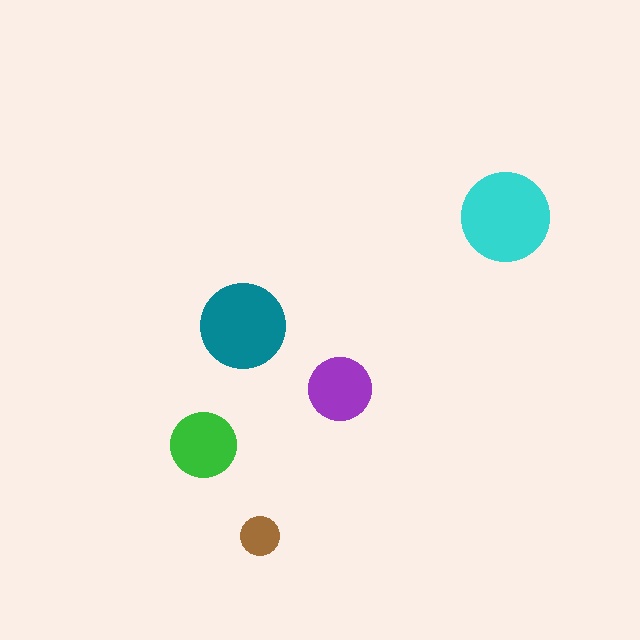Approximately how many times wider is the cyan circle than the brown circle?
About 2.5 times wider.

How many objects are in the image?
There are 5 objects in the image.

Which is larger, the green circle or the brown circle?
The green one.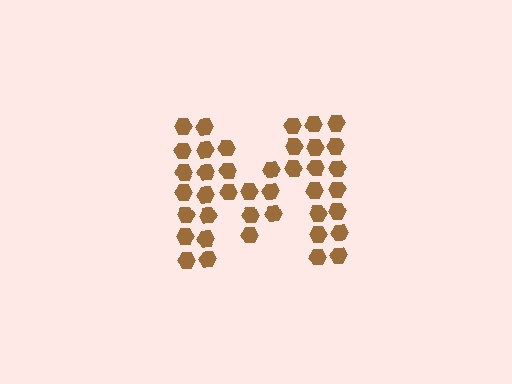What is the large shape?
The large shape is the letter M.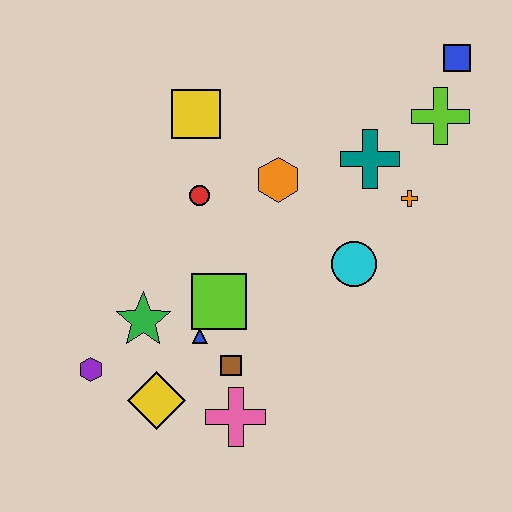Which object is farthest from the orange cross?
The purple hexagon is farthest from the orange cross.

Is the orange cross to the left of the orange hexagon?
No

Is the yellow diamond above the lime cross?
No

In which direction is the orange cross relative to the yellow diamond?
The orange cross is to the right of the yellow diamond.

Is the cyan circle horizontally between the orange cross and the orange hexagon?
Yes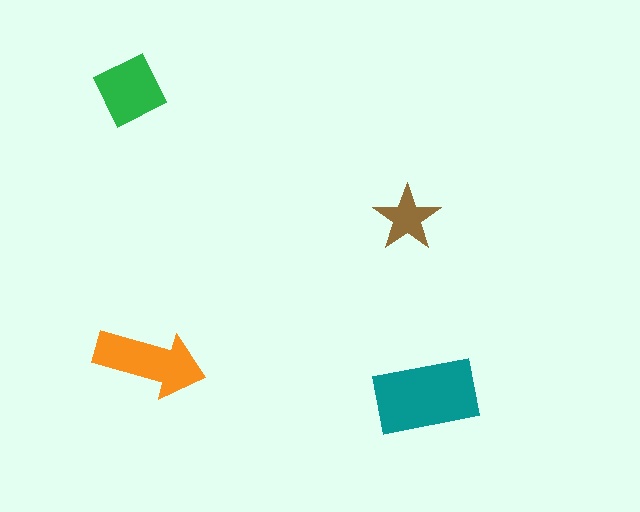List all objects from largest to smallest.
The teal rectangle, the orange arrow, the green diamond, the brown star.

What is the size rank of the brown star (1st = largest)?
4th.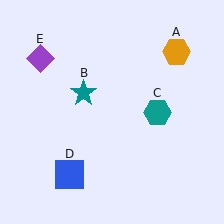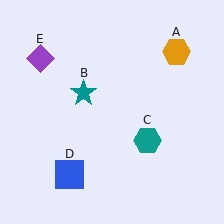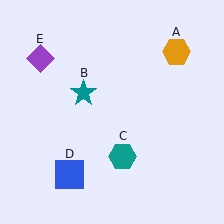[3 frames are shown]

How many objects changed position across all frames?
1 object changed position: teal hexagon (object C).